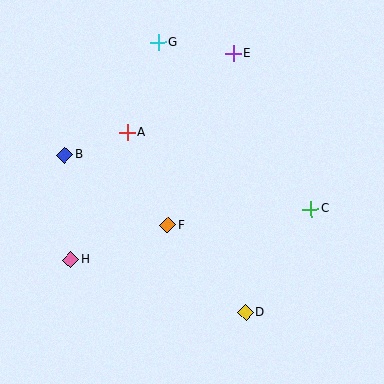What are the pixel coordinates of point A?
Point A is at (127, 132).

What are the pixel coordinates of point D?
Point D is at (246, 312).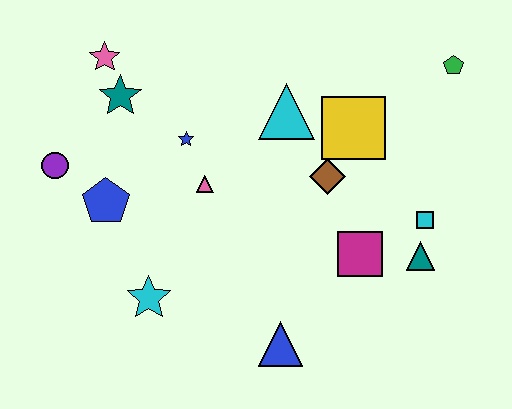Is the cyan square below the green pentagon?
Yes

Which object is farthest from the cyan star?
The green pentagon is farthest from the cyan star.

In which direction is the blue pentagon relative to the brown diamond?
The blue pentagon is to the left of the brown diamond.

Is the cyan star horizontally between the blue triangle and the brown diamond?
No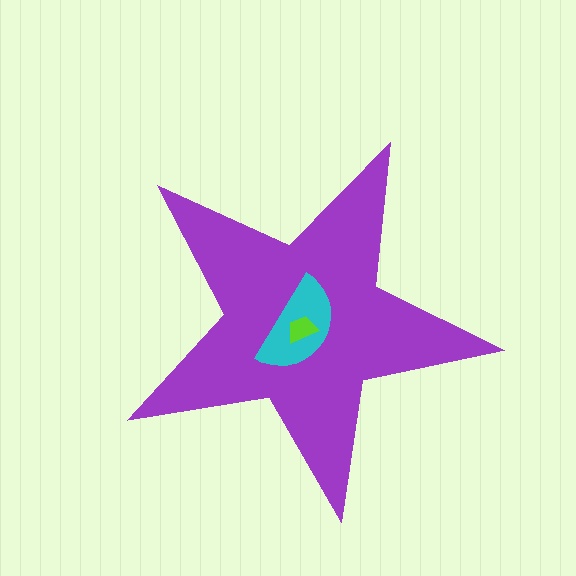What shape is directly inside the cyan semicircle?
The lime trapezoid.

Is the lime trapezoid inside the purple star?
Yes.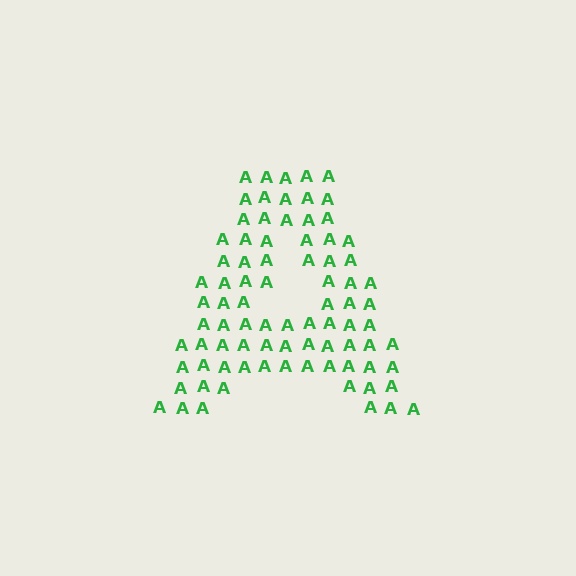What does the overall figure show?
The overall figure shows the letter A.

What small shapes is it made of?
It is made of small letter A's.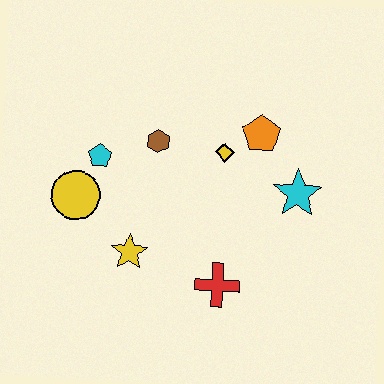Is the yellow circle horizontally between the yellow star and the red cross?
No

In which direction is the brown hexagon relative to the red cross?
The brown hexagon is above the red cross.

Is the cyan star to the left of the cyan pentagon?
No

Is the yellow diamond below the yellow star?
No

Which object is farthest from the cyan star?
The yellow circle is farthest from the cyan star.